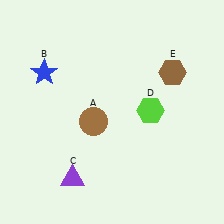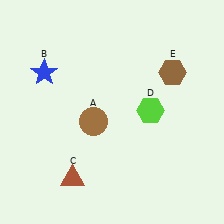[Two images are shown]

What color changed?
The triangle (C) changed from purple in Image 1 to brown in Image 2.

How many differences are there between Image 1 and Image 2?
There is 1 difference between the two images.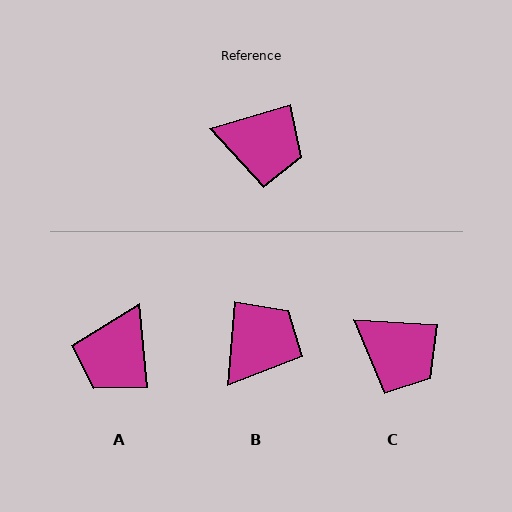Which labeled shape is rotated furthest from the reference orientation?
A, about 101 degrees away.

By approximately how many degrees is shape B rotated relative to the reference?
Approximately 69 degrees counter-clockwise.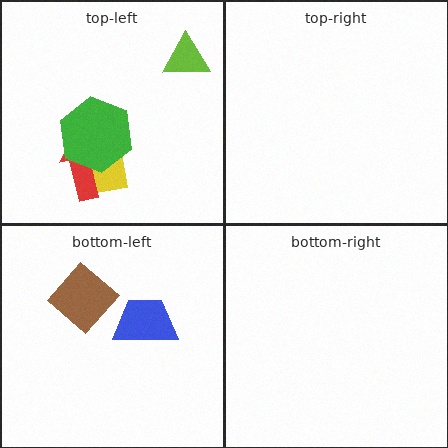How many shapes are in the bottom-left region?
2.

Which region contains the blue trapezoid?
The bottom-left region.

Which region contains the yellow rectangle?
The top-left region.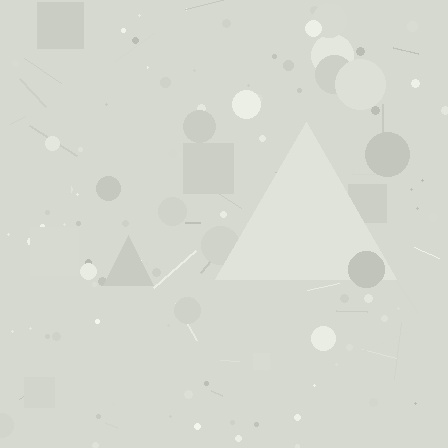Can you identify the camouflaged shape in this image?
The camouflaged shape is a triangle.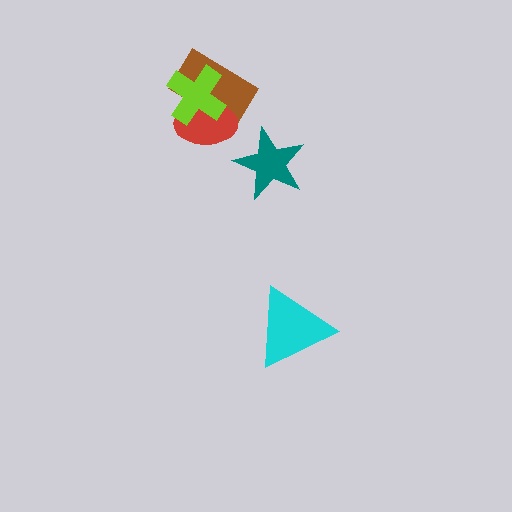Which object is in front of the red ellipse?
The lime cross is in front of the red ellipse.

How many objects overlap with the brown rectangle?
2 objects overlap with the brown rectangle.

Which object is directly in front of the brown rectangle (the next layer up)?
The red ellipse is directly in front of the brown rectangle.